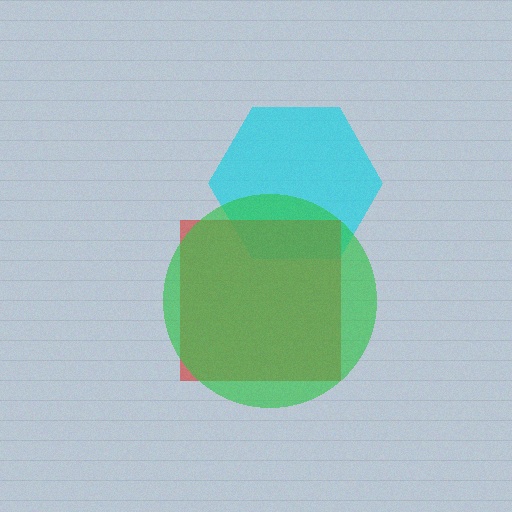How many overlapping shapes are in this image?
There are 3 overlapping shapes in the image.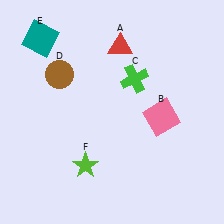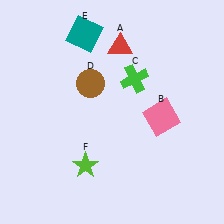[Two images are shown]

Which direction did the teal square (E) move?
The teal square (E) moved right.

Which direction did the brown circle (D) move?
The brown circle (D) moved right.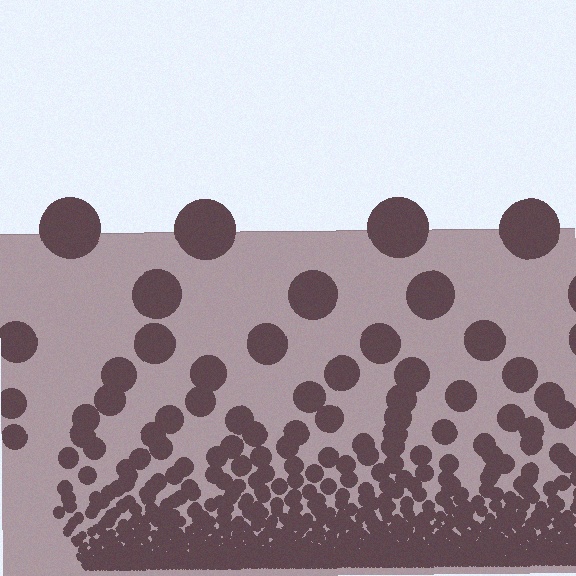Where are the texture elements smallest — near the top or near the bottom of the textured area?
Near the bottom.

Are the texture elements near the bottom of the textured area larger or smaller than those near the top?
Smaller. The gradient is inverted — elements near the bottom are smaller and denser.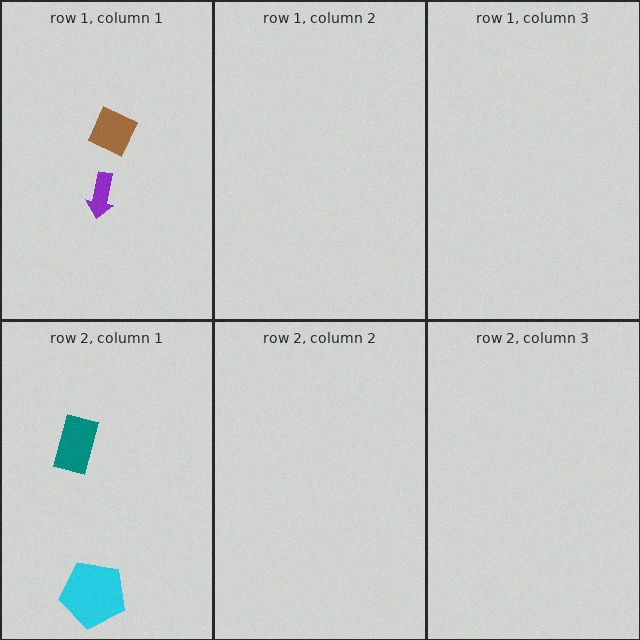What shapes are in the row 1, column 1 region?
The brown diamond, the purple arrow.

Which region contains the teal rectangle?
The row 2, column 1 region.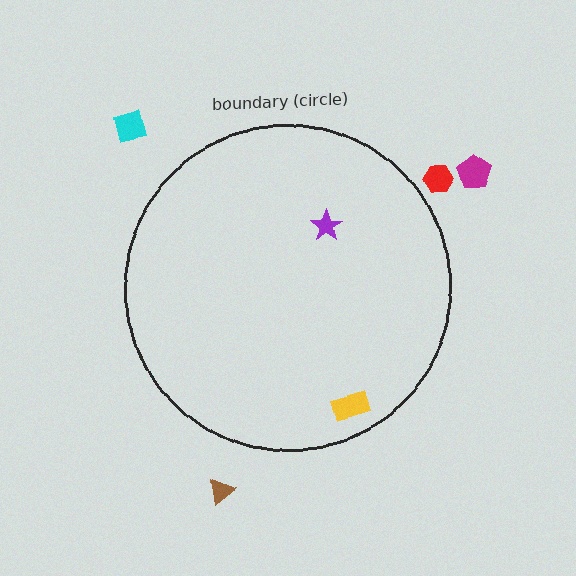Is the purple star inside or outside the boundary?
Inside.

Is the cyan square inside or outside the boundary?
Outside.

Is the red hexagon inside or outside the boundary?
Outside.